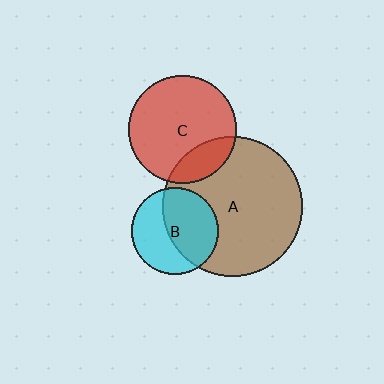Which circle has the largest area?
Circle A (brown).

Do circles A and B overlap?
Yes.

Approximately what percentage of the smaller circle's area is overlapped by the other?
Approximately 55%.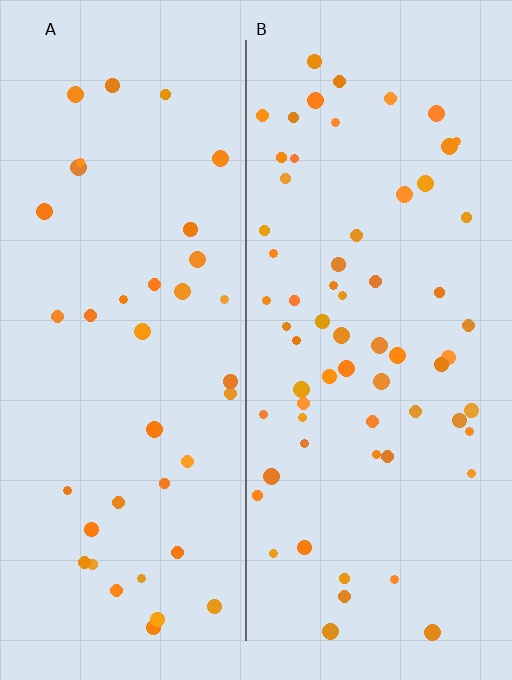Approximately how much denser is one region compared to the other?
Approximately 1.7× — region B over region A.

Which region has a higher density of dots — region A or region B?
B (the right).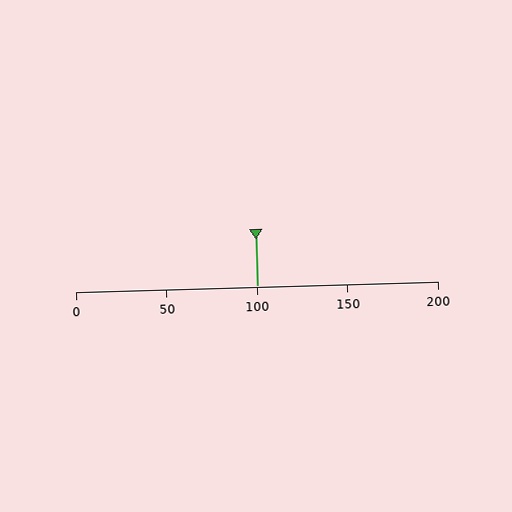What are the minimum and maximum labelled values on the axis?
The axis runs from 0 to 200.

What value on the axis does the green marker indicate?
The marker indicates approximately 100.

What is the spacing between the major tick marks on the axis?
The major ticks are spaced 50 apart.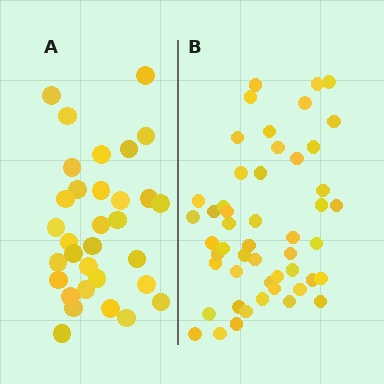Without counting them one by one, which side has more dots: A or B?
Region B (the right region) has more dots.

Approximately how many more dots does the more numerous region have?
Region B has approximately 20 more dots than region A.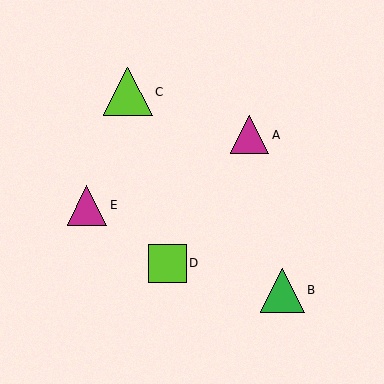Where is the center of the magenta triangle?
The center of the magenta triangle is at (87, 205).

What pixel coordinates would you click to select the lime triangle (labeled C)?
Click at (128, 92) to select the lime triangle C.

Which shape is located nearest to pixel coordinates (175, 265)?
The lime square (labeled D) at (168, 263) is nearest to that location.